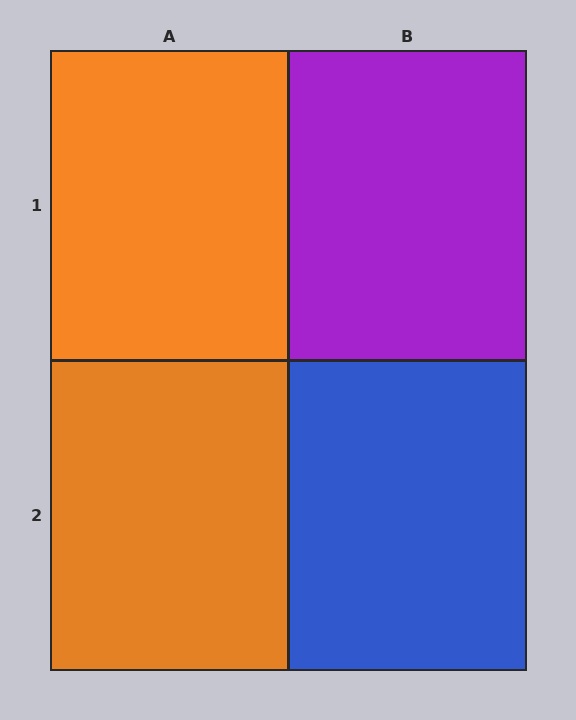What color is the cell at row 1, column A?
Orange.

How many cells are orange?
2 cells are orange.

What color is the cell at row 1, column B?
Purple.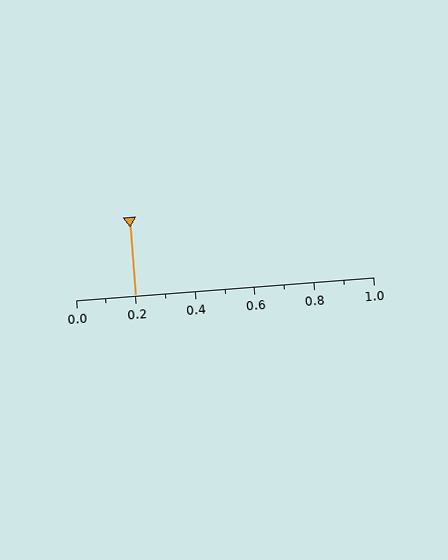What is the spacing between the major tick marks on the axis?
The major ticks are spaced 0.2 apart.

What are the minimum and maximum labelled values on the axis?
The axis runs from 0.0 to 1.0.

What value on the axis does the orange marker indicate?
The marker indicates approximately 0.2.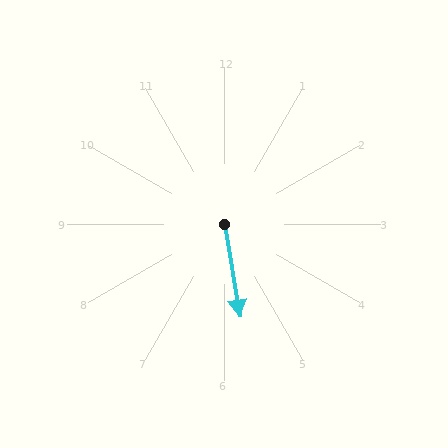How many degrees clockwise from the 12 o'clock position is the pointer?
Approximately 170 degrees.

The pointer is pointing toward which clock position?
Roughly 6 o'clock.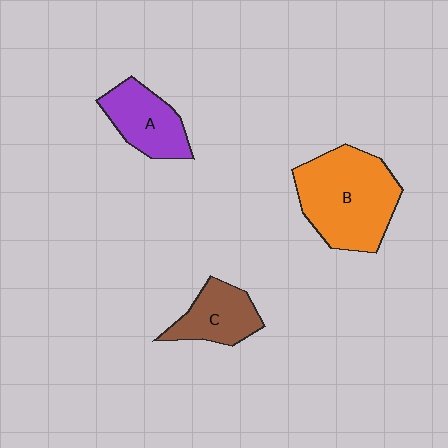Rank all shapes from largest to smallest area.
From largest to smallest: B (orange), A (purple), C (brown).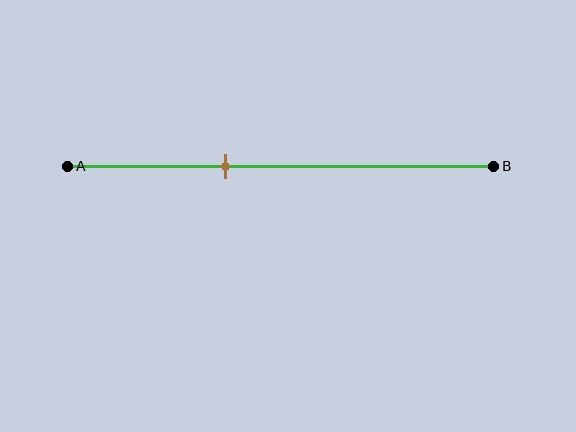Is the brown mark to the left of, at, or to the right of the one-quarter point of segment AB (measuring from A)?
The brown mark is to the right of the one-quarter point of segment AB.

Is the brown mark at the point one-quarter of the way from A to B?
No, the mark is at about 35% from A, not at the 25% one-quarter point.